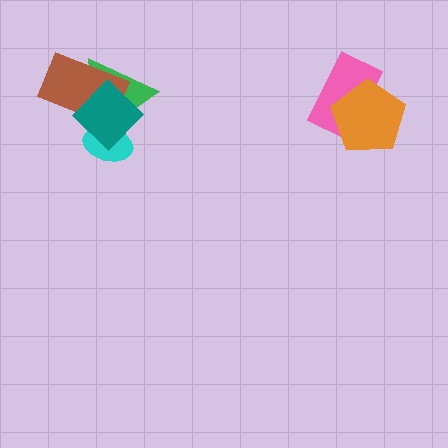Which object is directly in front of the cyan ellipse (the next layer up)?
The green triangle is directly in front of the cyan ellipse.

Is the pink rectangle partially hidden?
Yes, it is partially covered by another shape.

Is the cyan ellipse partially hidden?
Yes, it is partially covered by another shape.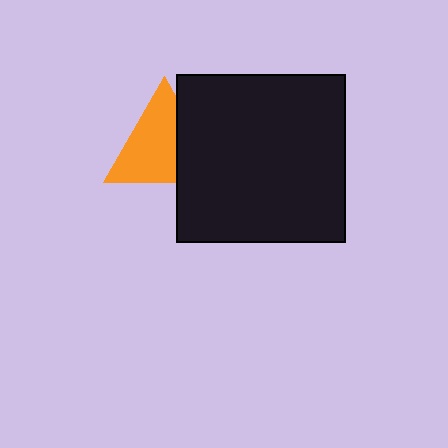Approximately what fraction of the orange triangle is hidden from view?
Roughly 33% of the orange triangle is hidden behind the black square.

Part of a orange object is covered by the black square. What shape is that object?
It is a triangle.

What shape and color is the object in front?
The object in front is a black square.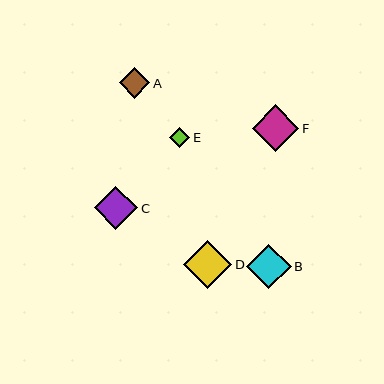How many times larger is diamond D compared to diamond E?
Diamond D is approximately 2.4 times the size of diamond E.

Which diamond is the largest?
Diamond D is the largest with a size of approximately 48 pixels.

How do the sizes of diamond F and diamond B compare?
Diamond F and diamond B are approximately the same size.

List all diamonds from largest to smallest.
From largest to smallest: D, F, B, C, A, E.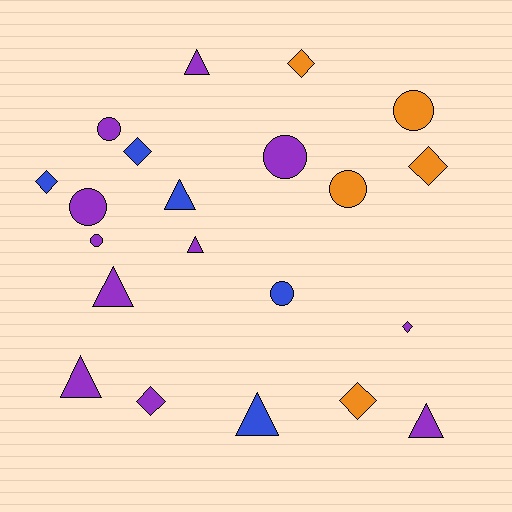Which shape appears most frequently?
Triangle, with 7 objects.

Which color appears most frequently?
Purple, with 11 objects.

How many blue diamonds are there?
There are 2 blue diamonds.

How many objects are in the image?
There are 21 objects.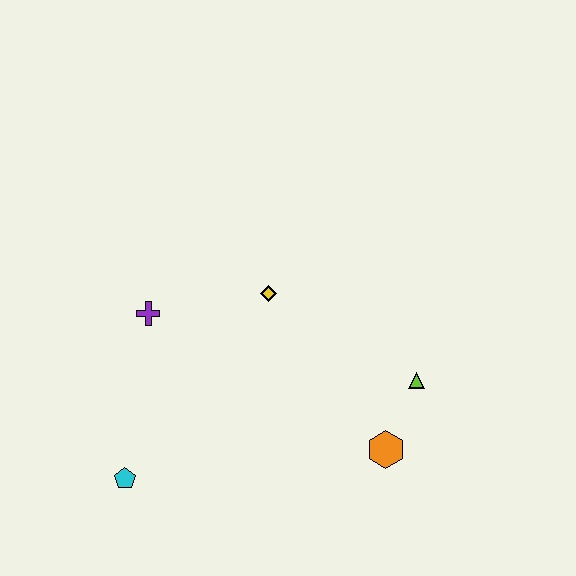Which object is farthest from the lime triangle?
The cyan pentagon is farthest from the lime triangle.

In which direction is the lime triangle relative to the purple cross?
The lime triangle is to the right of the purple cross.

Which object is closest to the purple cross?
The yellow diamond is closest to the purple cross.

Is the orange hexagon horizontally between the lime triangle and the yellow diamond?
Yes